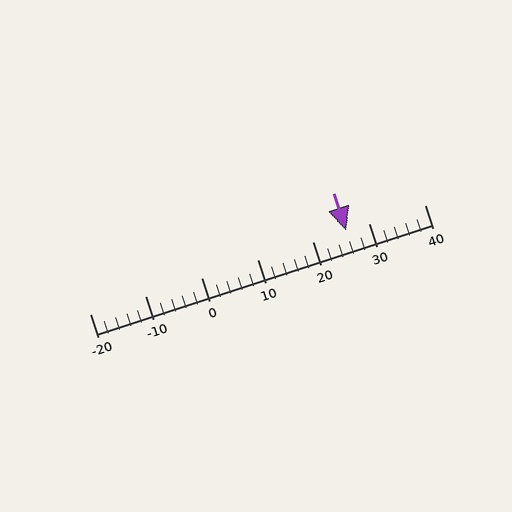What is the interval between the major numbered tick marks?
The major tick marks are spaced 10 units apart.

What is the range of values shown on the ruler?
The ruler shows values from -20 to 40.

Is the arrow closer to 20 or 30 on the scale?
The arrow is closer to 30.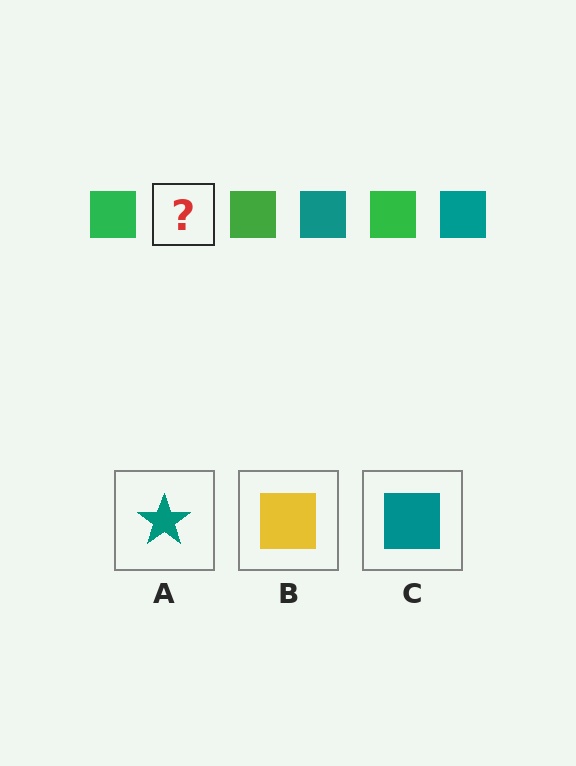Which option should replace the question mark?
Option C.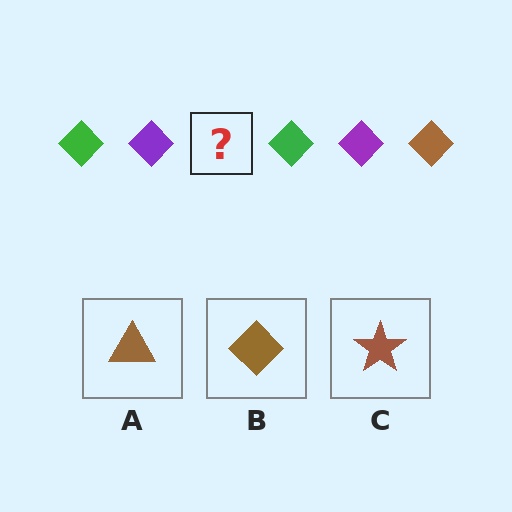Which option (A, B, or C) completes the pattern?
B.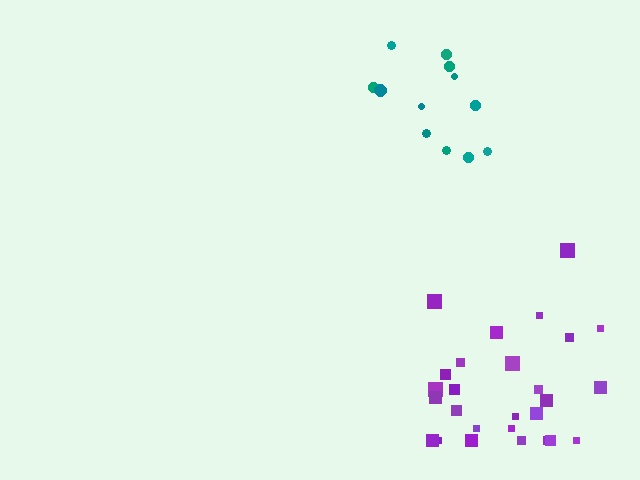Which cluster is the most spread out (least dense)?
Purple.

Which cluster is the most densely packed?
Teal.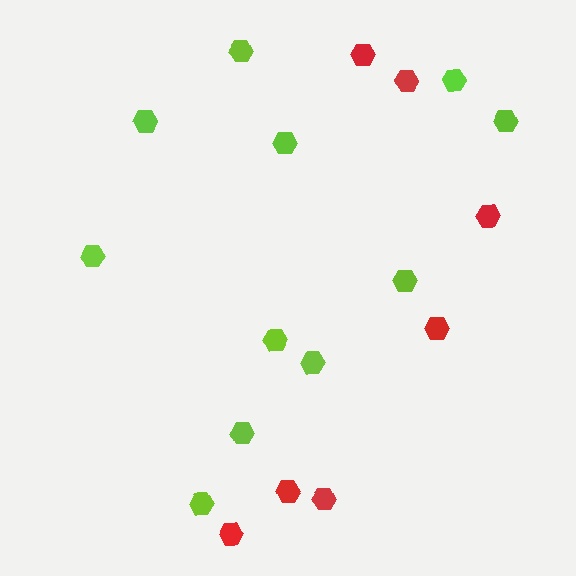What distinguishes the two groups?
There are 2 groups: one group of red hexagons (7) and one group of lime hexagons (11).